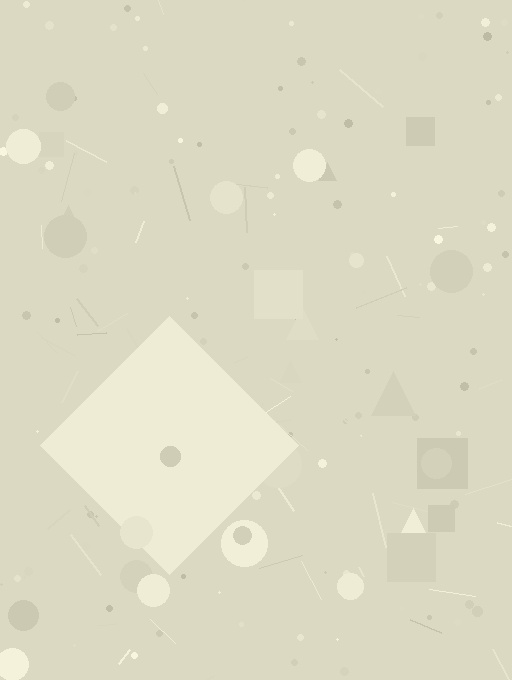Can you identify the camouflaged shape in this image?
The camouflaged shape is a diamond.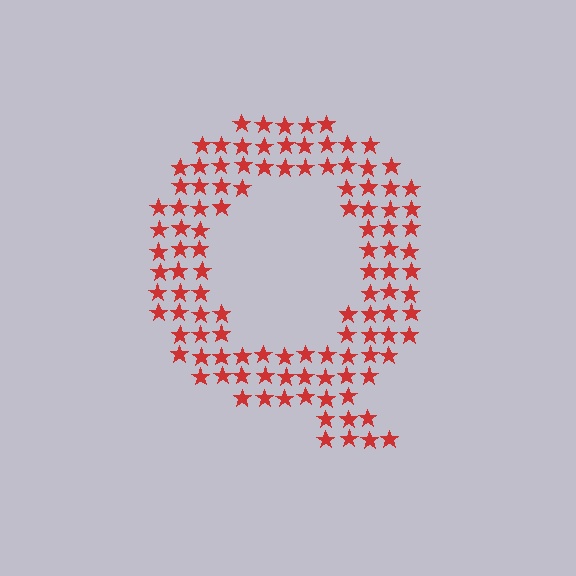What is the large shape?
The large shape is the letter Q.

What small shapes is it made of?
It is made of small stars.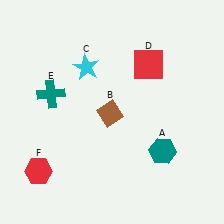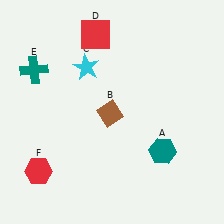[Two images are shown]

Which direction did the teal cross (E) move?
The teal cross (E) moved up.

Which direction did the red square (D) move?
The red square (D) moved left.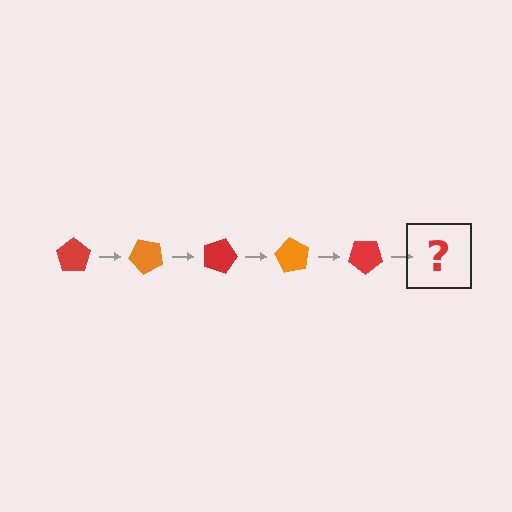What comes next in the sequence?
The next element should be an orange pentagon, rotated 225 degrees from the start.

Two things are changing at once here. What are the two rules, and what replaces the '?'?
The two rules are that it rotates 45 degrees each step and the color cycles through red and orange. The '?' should be an orange pentagon, rotated 225 degrees from the start.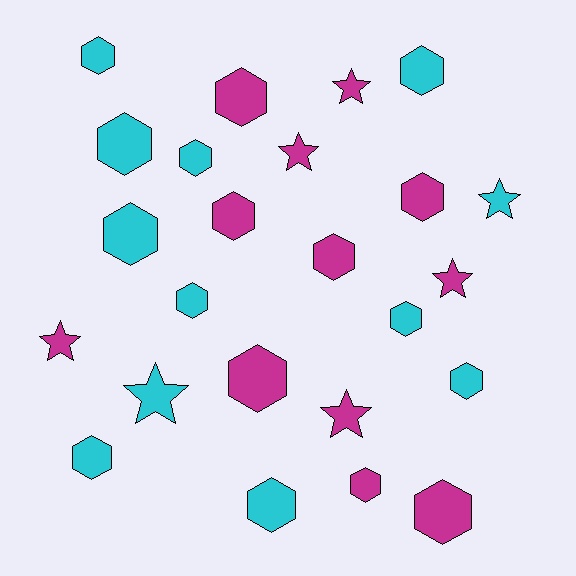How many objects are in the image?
There are 24 objects.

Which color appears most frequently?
Cyan, with 12 objects.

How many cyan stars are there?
There are 2 cyan stars.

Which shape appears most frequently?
Hexagon, with 17 objects.